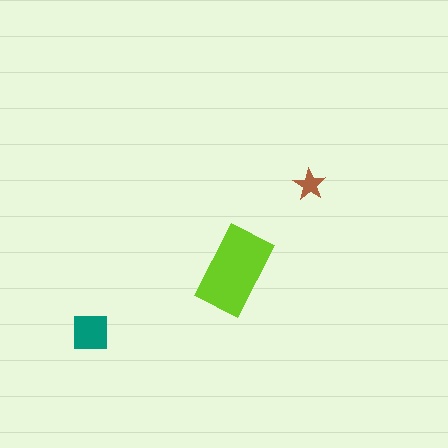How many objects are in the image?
There are 3 objects in the image.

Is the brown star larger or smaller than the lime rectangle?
Smaller.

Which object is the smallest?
The brown star.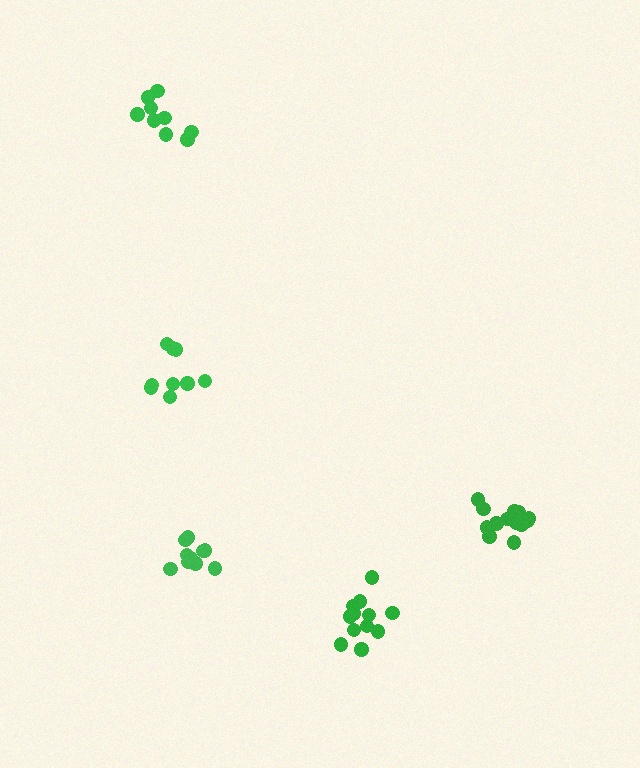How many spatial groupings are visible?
There are 5 spatial groupings.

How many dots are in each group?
Group 1: 9 dots, Group 2: 10 dots, Group 3: 15 dots, Group 4: 12 dots, Group 5: 9 dots (55 total).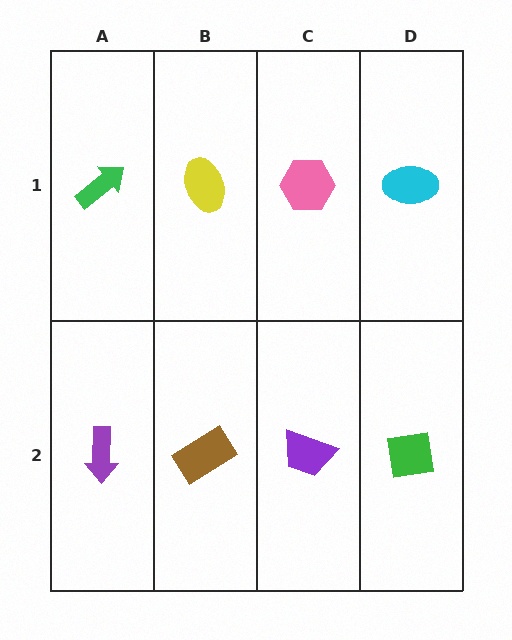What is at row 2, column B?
A brown rectangle.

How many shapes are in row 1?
4 shapes.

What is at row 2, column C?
A purple trapezoid.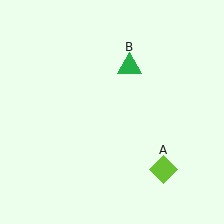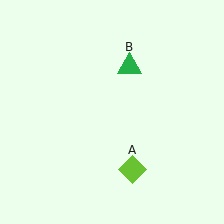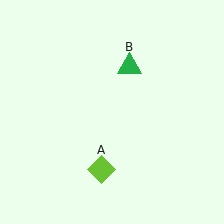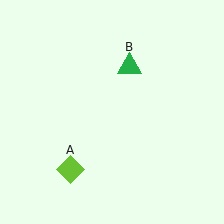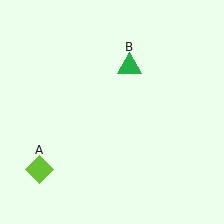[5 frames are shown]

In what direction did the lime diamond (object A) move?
The lime diamond (object A) moved left.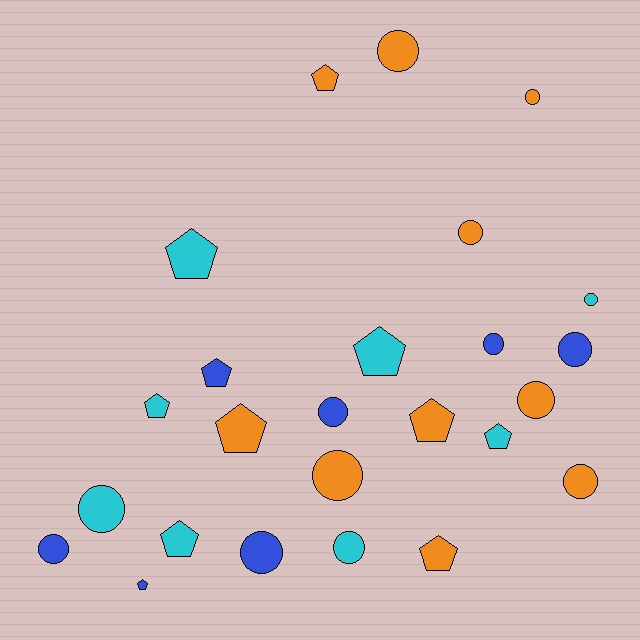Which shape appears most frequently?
Circle, with 14 objects.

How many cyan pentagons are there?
There are 5 cyan pentagons.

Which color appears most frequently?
Orange, with 10 objects.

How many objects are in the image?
There are 25 objects.